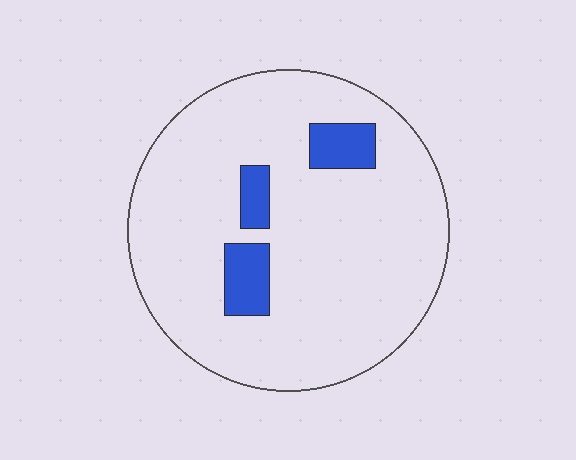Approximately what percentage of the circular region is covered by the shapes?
Approximately 10%.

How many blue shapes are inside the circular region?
3.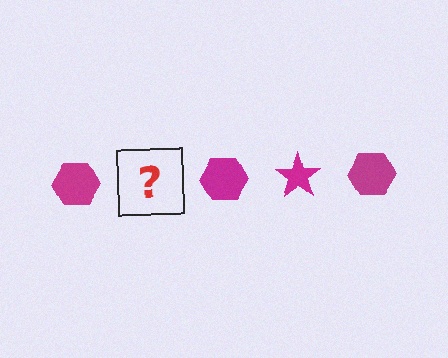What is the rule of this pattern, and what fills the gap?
The rule is that the pattern cycles through hexagon, star shapes in magenta. The gap should be filled with a magenta star.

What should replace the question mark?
The question mark should be replaced with a magenta star.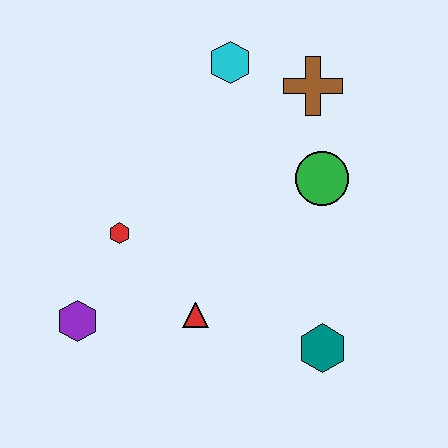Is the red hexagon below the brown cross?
Yes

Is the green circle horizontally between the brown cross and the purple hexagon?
No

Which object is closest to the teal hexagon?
The red triangle is closest to the teal hexagon.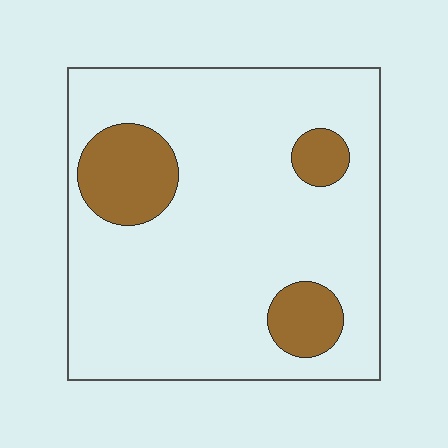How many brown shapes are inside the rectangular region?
3.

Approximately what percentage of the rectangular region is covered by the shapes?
Approximately 15%.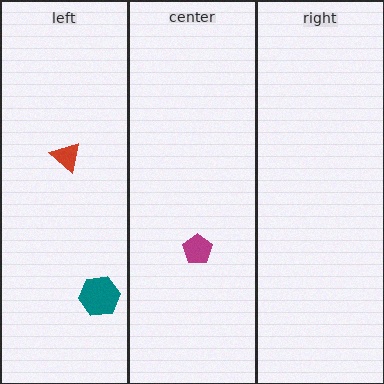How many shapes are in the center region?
1.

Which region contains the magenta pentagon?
The center region.